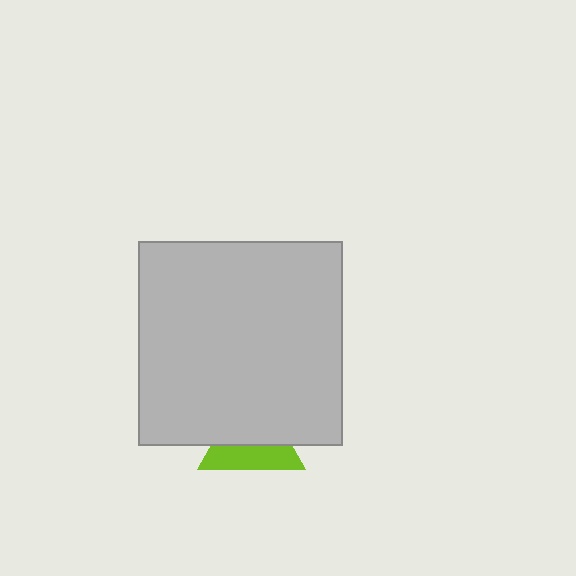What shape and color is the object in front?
The object in front is a light gray square.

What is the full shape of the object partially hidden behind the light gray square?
The partially hidden object is a lime triangle.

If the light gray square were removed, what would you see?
You would see the complete lime triangle.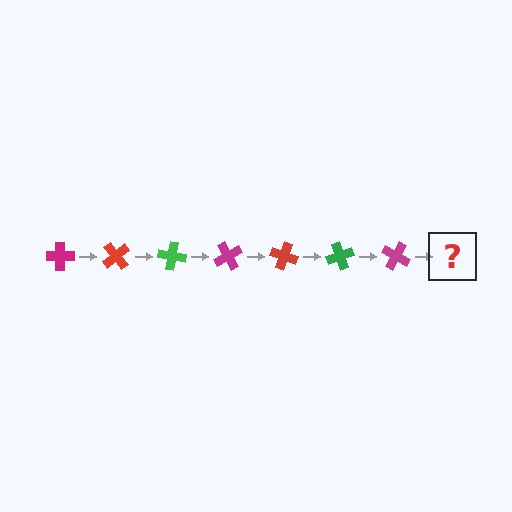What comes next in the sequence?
The next element should be a red cross, rotated 350 degrees from the start.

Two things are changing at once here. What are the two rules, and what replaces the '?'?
The two rules are that it rotates 50 degrees each step and the color cycles through magenta, red, and green. The '?' should be a red cross, rotated 350 degrees from the start.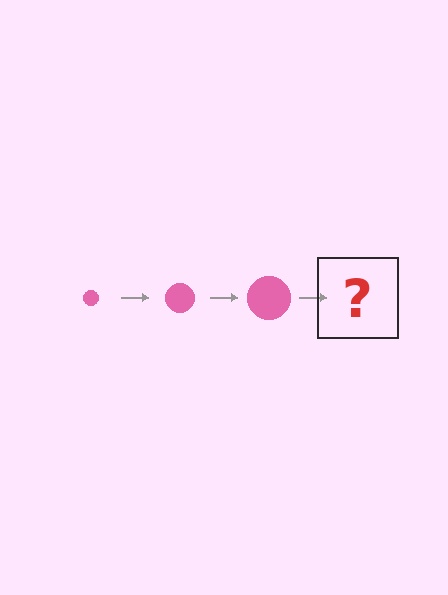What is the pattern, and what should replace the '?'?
The pattern is that the circle gets progressively larger each step. The '?' should be a pink circle, larger than the previous one.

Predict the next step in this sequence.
The next step is a pink circle, larger than the previous one.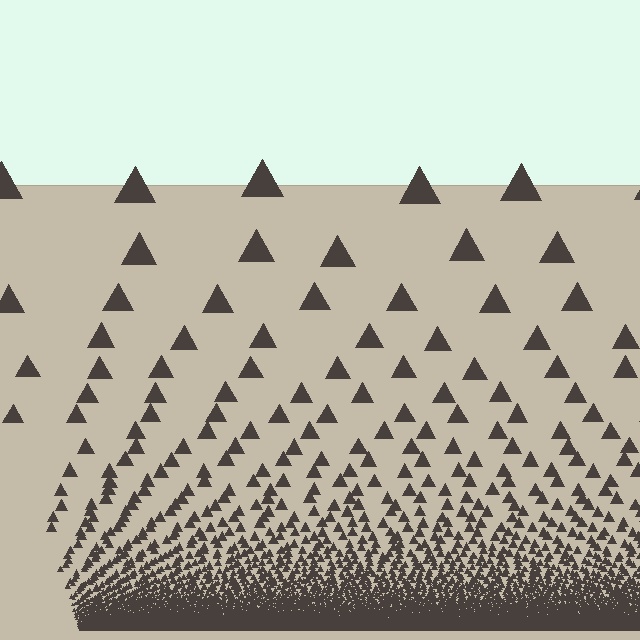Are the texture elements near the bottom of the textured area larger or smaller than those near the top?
Smaller. The gradient is inverted — elements near the bottom are smaller and denser.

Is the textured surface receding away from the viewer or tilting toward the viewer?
The surface appears to tilt toward the viewer. Texture elements get larger and sparser toward the top.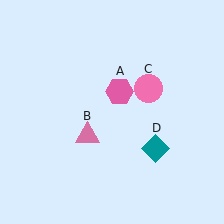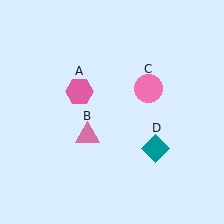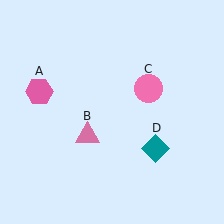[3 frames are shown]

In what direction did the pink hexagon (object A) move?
The pink hexagon (object A) moved left.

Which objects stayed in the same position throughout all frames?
Pink triangle (object B) and pink circle (object C) and teal diamond (object D) remained stationary.